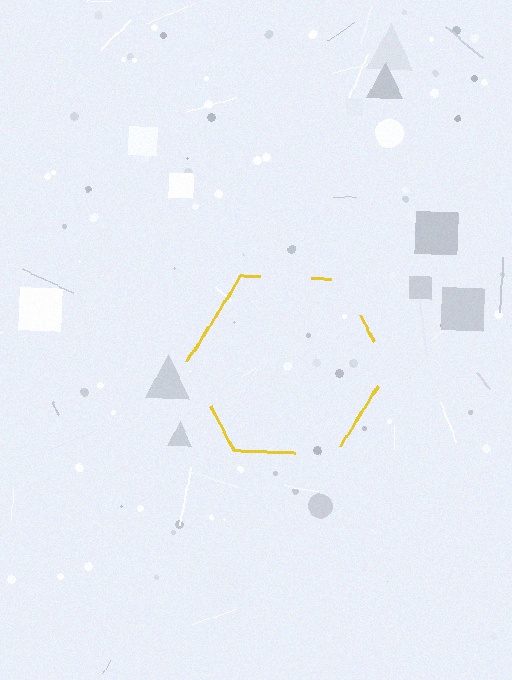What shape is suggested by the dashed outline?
The dashed outline suggests a hexagon.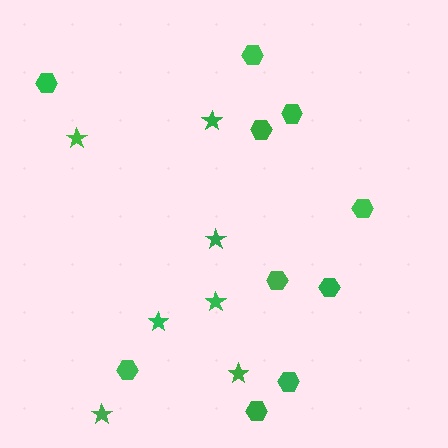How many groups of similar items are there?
There are 2 groups: one group of stars (7) and one group of hexagons (10).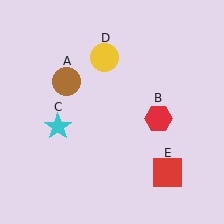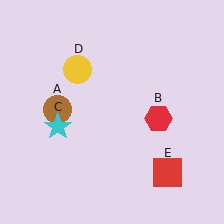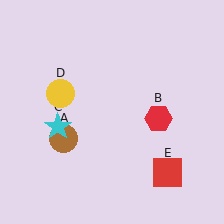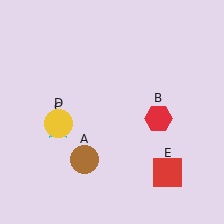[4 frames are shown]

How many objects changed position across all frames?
2 objects changed position: brown circle (object A), yellow circle (object D).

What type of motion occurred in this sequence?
The brown circle (object A), yellow circle (object D) rotated counterclockwise around the center of the scene.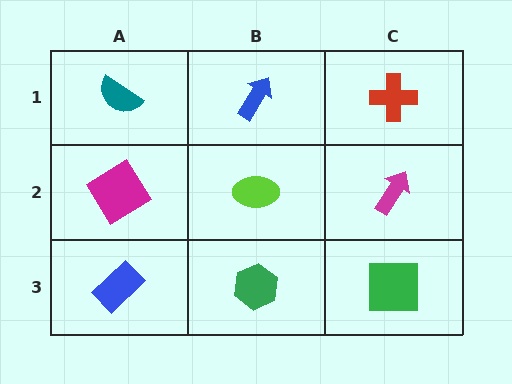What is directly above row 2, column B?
A blue arrow.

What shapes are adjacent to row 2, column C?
A red cross (row 1, column C), a green square (row 3, column C), a lime ellipse (row 2, column B).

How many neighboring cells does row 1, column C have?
2.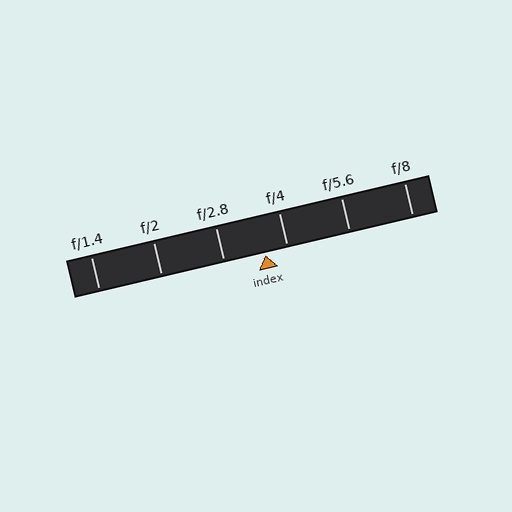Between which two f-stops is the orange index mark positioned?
The index mark is between f/2.8 and f/4.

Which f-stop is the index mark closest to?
The index mark is closest to f/4.